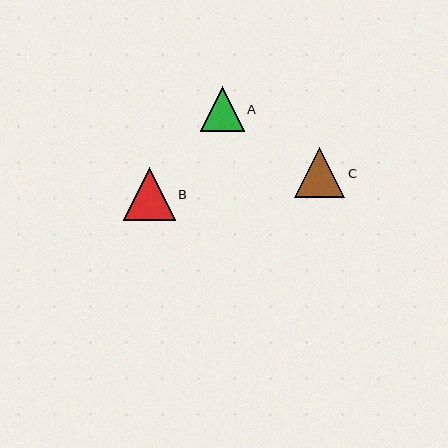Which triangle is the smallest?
Triangle A is the smallest with a size of approximately 44 pixels.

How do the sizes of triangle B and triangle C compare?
Triangle B and triangle C are approximately the same size.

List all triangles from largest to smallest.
From largest to smallest: B, C, A.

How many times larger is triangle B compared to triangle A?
Triangle B is approximately 1.2 times the size of triangle A.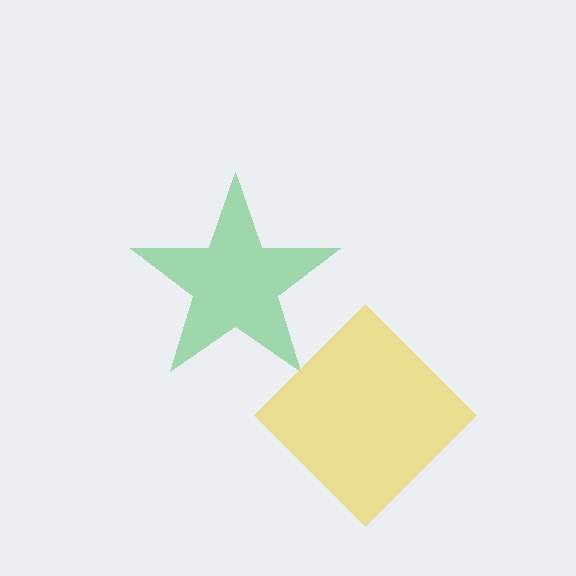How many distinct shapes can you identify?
There are 2 distinct shapes: a green star, a yellow diamond.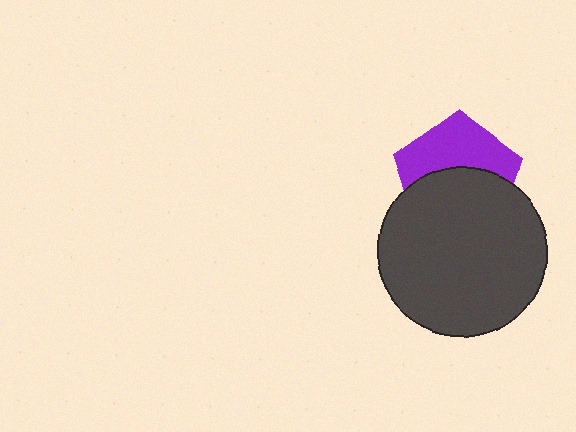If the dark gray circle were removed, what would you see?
You would see the complete purple pentagon.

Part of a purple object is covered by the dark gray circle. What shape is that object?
It is a pentagon.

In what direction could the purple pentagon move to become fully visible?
The purple pentagon could move up. That would shift it out from behind the dark gray circle entirely.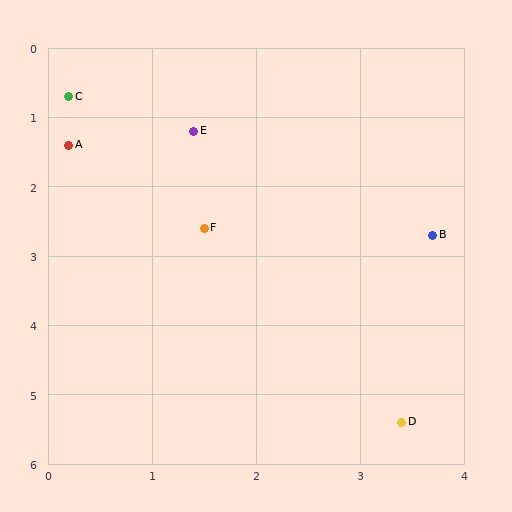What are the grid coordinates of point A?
Point A is at approximately (0.2, 1.4).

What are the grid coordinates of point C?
Point C is at approximately (0.2, 0.7).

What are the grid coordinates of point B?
Point B is at approximately (3.7, 2.7).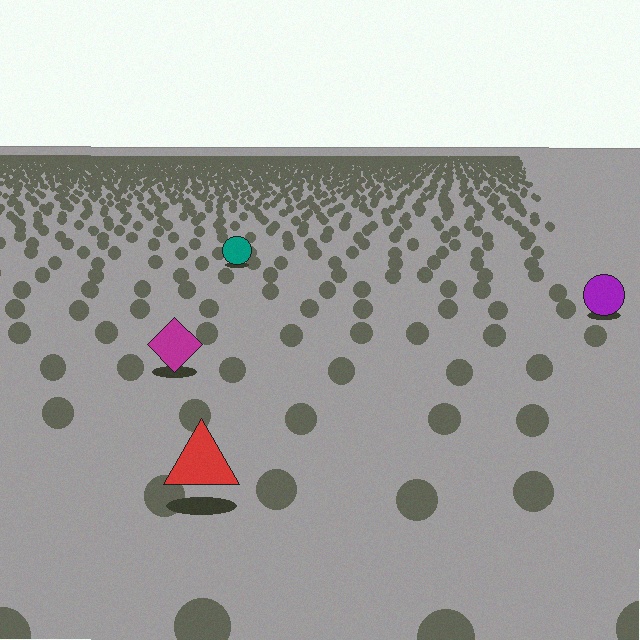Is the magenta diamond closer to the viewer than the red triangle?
No. The red triangle is closer — you can tell from the texture gradient: the ground texture is coarser near it.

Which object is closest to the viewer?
The red triangle is closest. The texture marks near it are larger and more spread out.